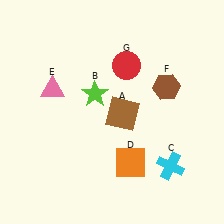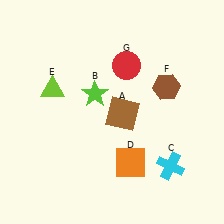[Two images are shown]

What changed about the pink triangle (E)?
In Image 1, E is pink. In Image 2, it changed to lime.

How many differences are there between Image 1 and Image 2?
There is 1 difference between the two images.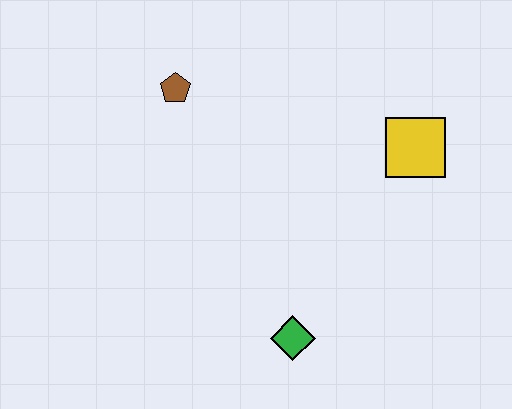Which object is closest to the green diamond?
The yellow square is closest to the green diamond.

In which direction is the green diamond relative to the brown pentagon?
The green diamond is below the brown pentagon.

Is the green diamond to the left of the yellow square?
Yes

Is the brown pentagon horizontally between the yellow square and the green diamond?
No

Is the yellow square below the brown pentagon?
Yes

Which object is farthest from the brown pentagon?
The green diamond is farthest from the brown pentagon.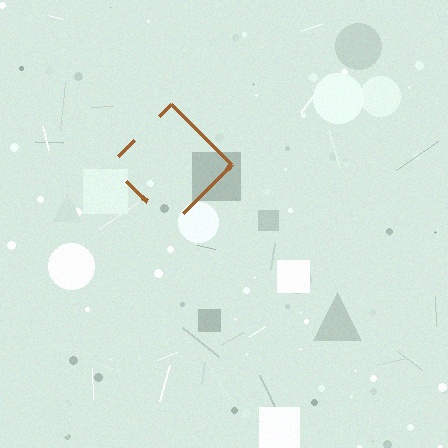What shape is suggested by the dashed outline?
The dashed outline suggests a diamond.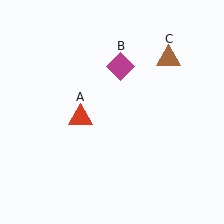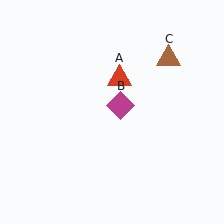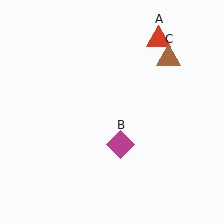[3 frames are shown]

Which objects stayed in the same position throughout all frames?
Brown triangle (object C) remained stationary.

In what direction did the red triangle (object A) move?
The red triangle (object A) moved up and to the right.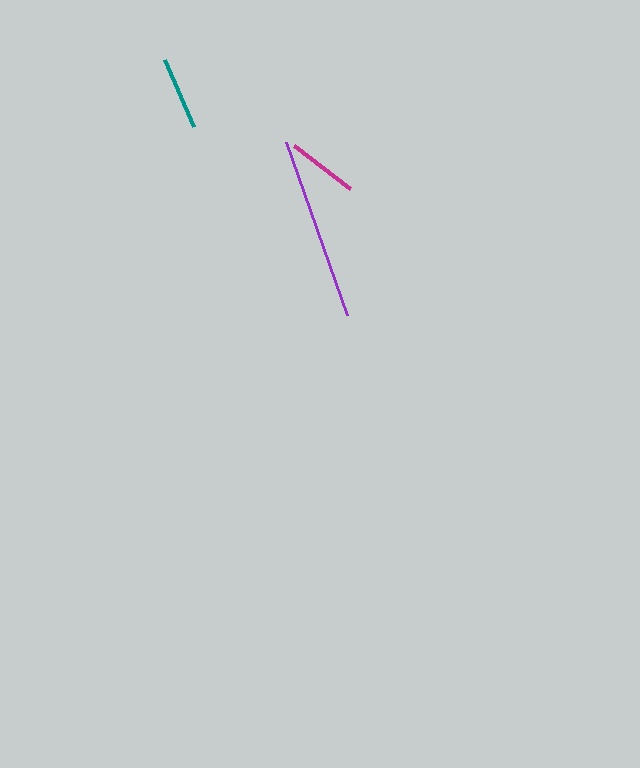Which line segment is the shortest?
The magenta line is the shortest at approximately 71 pixels.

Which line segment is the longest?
The purple line is the longest at approximately 183 pixels.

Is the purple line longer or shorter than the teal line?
The purple line is longer than the teal line.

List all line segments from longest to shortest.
From longest to shortest: purple, teal, magenta.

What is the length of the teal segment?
The teal segment is approximately 72 pixels long.